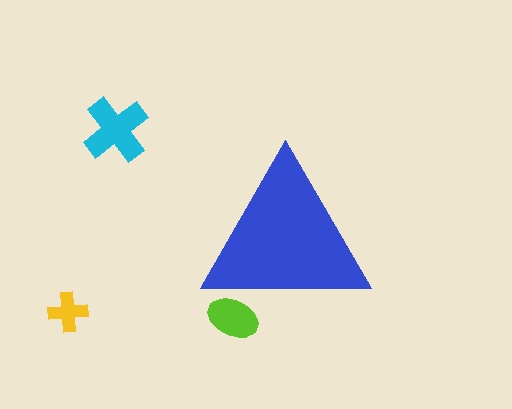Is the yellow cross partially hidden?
No, the yellow cross is fully visible.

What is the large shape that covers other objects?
A blue triangle.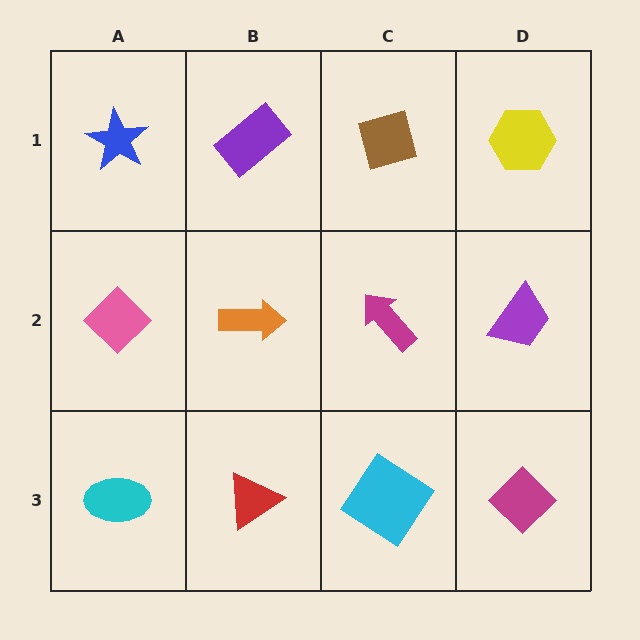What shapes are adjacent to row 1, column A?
A pink diamond (row 2, column A), a purple rectangle (row 1, column B).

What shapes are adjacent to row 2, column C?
A brown diamond (row 1, column C), a cyan diamond (row 3, column C), an orange arrow (row 2, column B), a purple trapezoid (row 2, column D).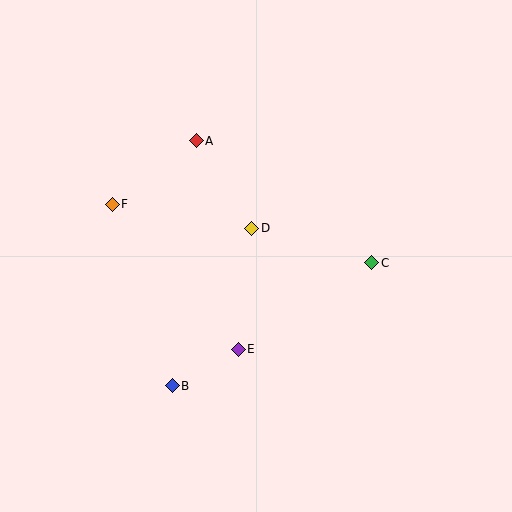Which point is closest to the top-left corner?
Point F is closest to the top-left corner.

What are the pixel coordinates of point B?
Point B is at (172, 386).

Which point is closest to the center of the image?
Point D at (252, 228) is closest to the center.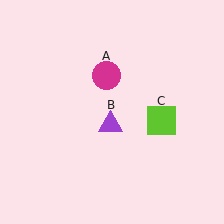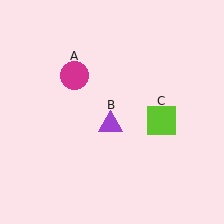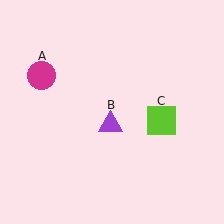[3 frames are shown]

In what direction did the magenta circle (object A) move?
The magenta circle (object A) moved left.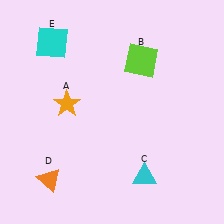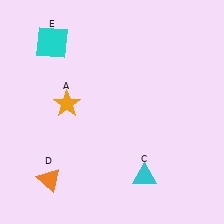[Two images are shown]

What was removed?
The lime square (B) was removed in Image 2.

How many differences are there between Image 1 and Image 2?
There is 1 difference between the two images.